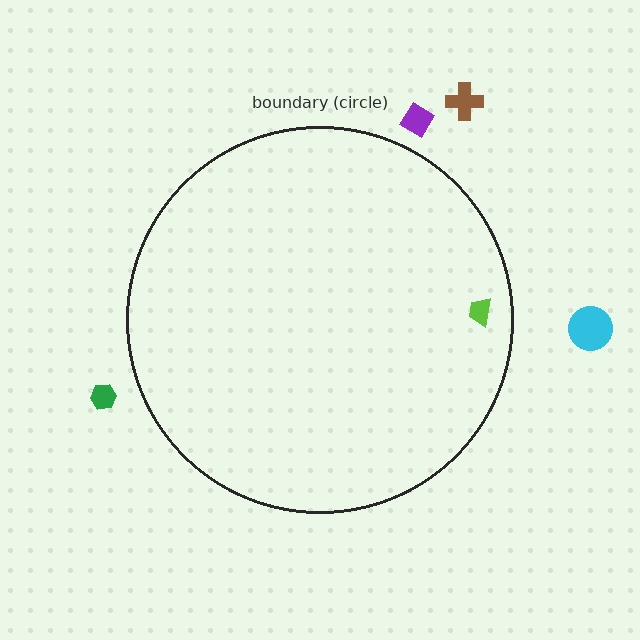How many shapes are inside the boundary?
1 inside, 4 outside.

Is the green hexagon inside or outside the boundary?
Outside.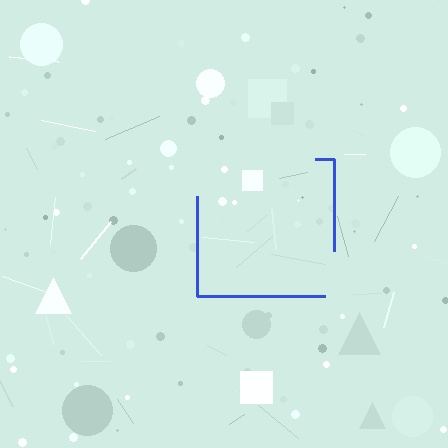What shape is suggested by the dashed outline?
The dashed outline suggests a square.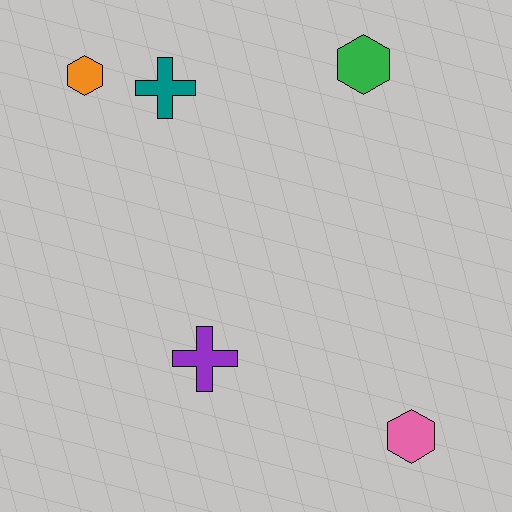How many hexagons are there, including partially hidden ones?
There are 3 hexagons.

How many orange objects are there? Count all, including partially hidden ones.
There is 1 orange object.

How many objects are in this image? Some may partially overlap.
There are 5 objects.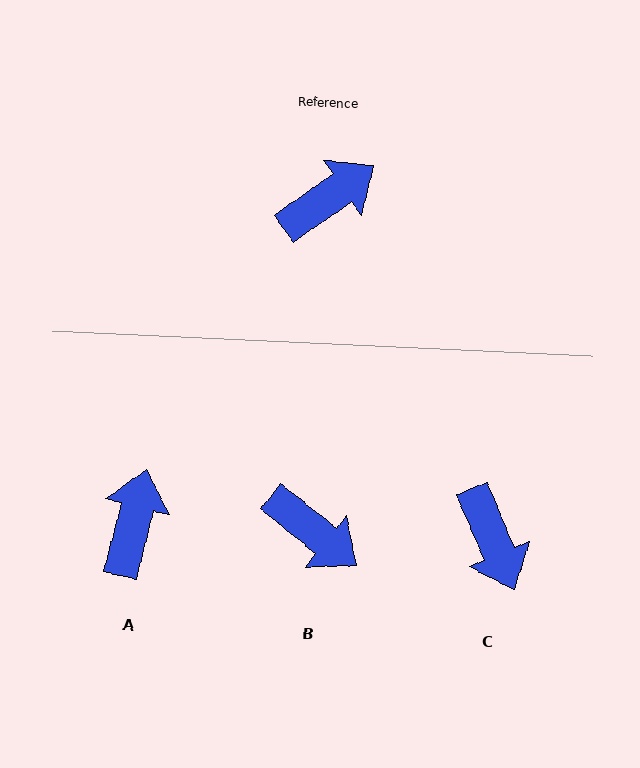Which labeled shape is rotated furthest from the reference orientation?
C, about 102 degrees away.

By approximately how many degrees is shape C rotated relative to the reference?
Approximately 102 degrees clockwise.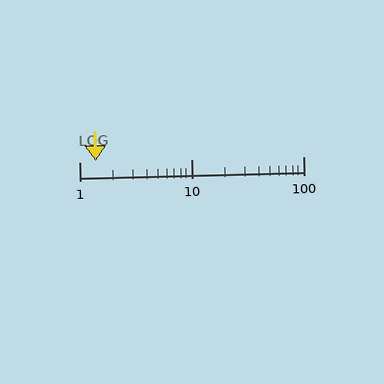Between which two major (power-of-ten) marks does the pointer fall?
The pointer is between 1 and 10.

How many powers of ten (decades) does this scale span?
The scale spans 2 decades, from 1 to 100.